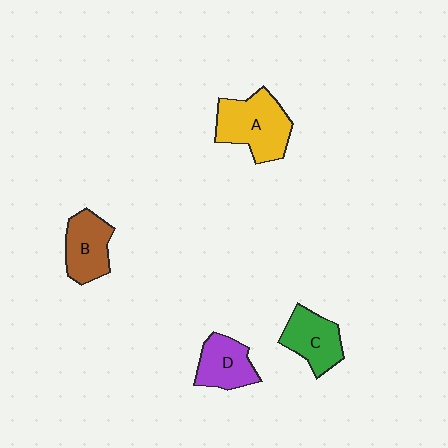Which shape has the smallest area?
Shape D (purple).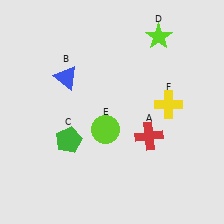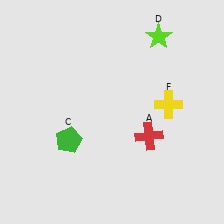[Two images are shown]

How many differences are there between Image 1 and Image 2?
There are 2 differences between the two images.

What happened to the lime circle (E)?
The lime circle (E) was removed in Image 2. It was in the bottom-left area of Image 1.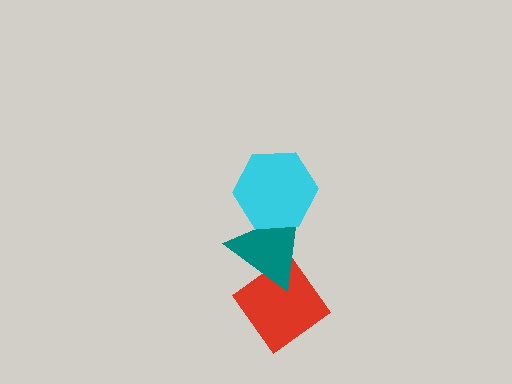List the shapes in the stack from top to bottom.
From top to bottom: the cyan hexagon, the teal triangle, the red diamond.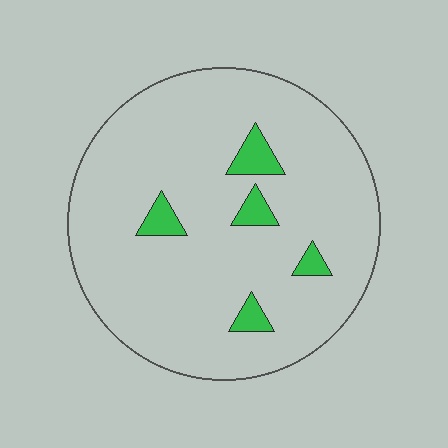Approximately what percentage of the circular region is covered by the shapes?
Approximately 5%.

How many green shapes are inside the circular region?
5.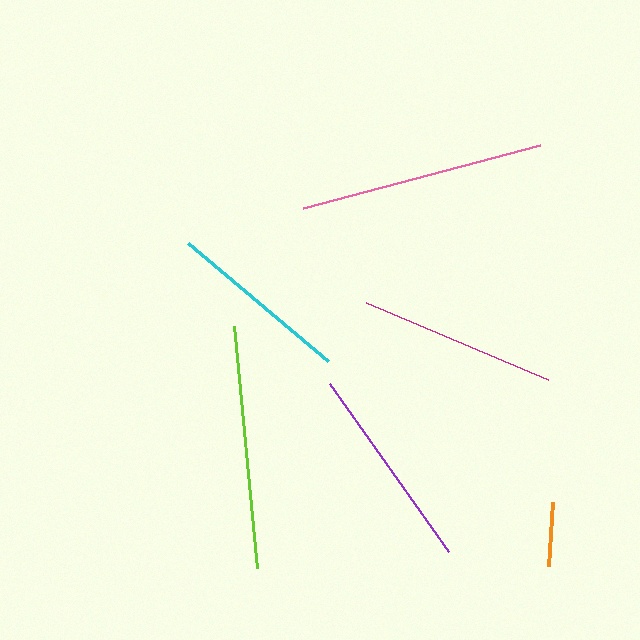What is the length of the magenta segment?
The magenta segment is approximately 198 pixels long.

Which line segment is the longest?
The pink line is the longest at approximately 246 pixels.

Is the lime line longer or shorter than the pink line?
The pink line is longer than the lime line.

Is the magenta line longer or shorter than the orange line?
The magenta line is longer than the orange line.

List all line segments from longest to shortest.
From longest to shortest: pink, lime, purple, magenta, cyan, orange.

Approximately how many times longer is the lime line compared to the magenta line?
The lime line is approximately 1.2 times the length of the magenta line.